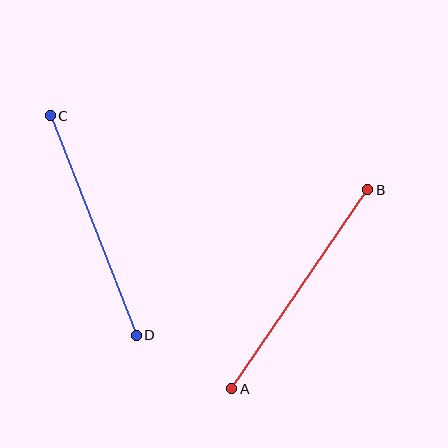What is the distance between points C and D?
The distance is approximately 236 pixels.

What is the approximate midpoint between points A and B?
The midpoint is at approximately (300, 289) pixels.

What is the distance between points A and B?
The distance is approximately 241 pixels.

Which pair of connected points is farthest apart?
Points A and B are farthest apart.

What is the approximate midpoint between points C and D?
The midpoint is at approximately (93, 226) pixels.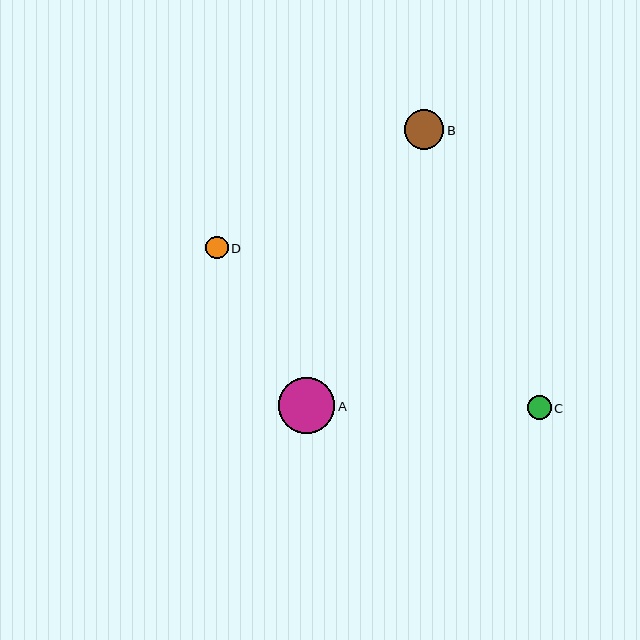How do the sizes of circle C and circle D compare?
Circle C and circle D are approximately the same size.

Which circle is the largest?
Circle A is the largest with a size of approximately 56 pixels.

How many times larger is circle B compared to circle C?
Circle B is approximately 1.6 times the size of circle C.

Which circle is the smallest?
Circle D is the smallest with a size of approximately 22 pixels.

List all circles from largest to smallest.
From largest to smallest: A, B, C, D.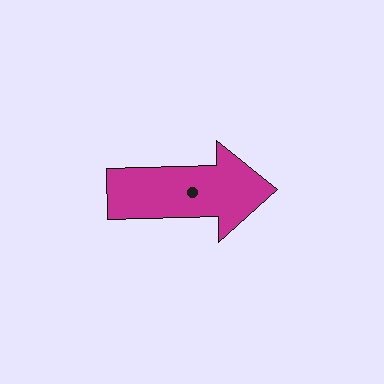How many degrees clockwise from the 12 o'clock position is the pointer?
Approximately 88 degrees.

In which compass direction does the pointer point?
East.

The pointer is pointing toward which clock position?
Roughly 3 o'clock.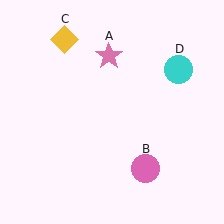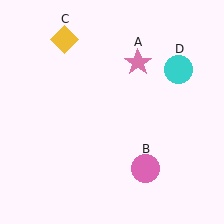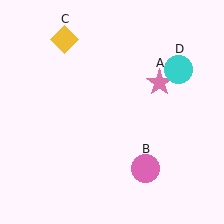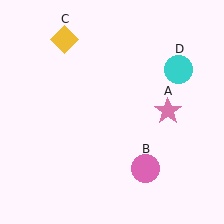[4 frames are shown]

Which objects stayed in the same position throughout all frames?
Pink circle (object B) and yellow diamond (object C) and cyan circle (object D) remained stationary.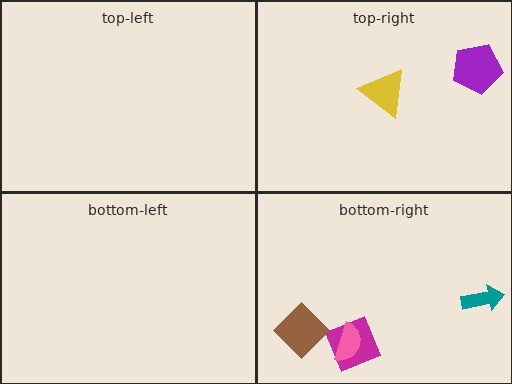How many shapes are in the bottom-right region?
4.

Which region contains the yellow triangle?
The top-right region.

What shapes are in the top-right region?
The yellow triangle, the purple pentagon.